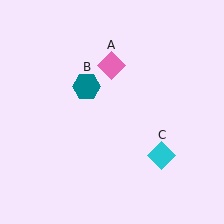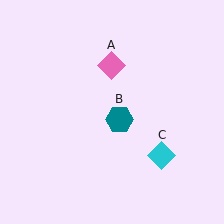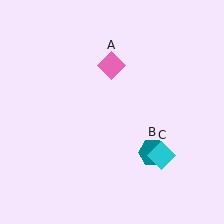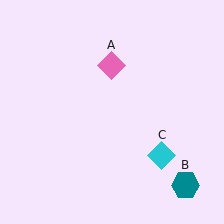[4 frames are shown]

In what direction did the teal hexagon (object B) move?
The teal hexagon (object B) moved down and to the right.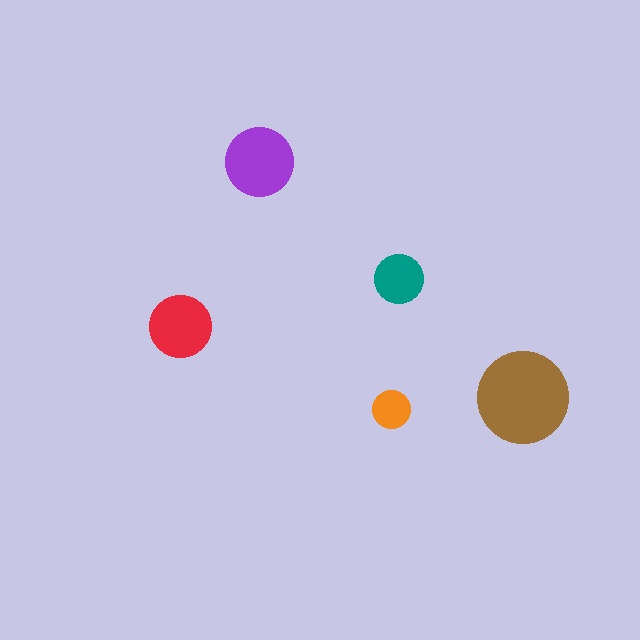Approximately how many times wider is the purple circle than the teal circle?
About 1.5 times wider.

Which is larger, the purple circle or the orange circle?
The purple one.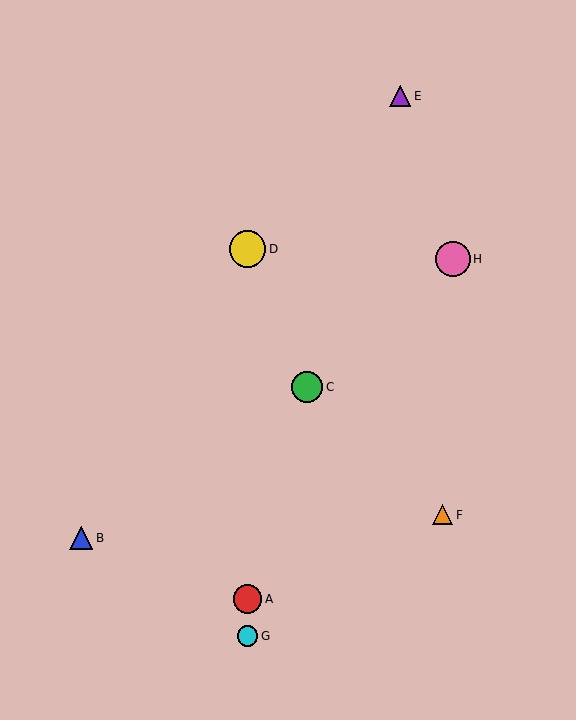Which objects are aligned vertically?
Objects A, D, G are aligned vertically.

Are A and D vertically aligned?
Yes, both are at x≈247.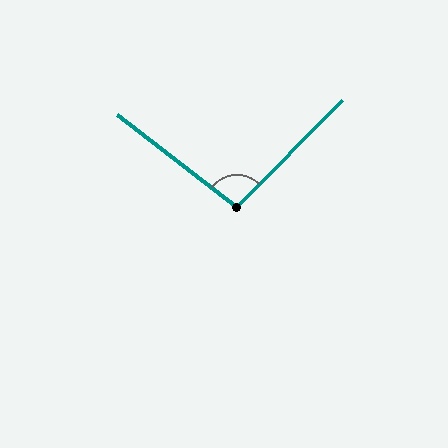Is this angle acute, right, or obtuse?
It is obtuse.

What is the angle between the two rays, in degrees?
Approximately 97 degrees.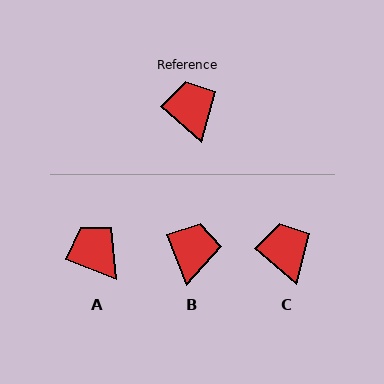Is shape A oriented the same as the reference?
No, it is off by about 21 degrees.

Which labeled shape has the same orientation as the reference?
C.